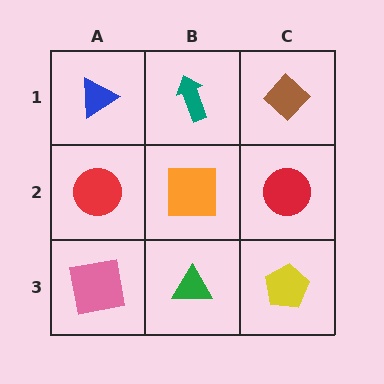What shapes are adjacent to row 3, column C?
A red circle (row 2, column C), a green triangle (row 3, column B).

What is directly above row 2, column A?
A blue triangle.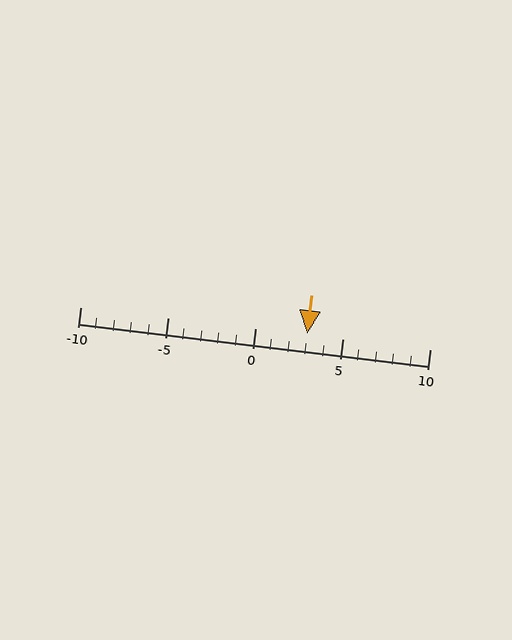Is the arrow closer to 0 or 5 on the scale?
The arrow is closer to 5.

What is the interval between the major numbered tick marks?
The major tick marks are spaced 5 units apart.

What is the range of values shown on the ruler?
The ruler shows values from -10 to 10.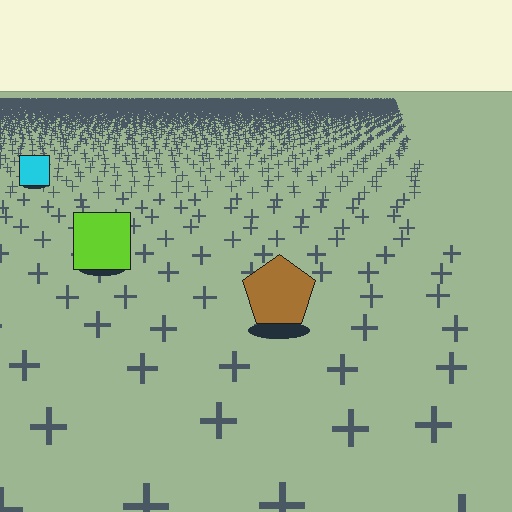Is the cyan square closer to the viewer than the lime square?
No. The lime square is closer — you can tell from the texture gradient: the ground texture is coarser near it.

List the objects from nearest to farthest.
From nearest to farthest: the brown pentagon, the lime square, the cyan square.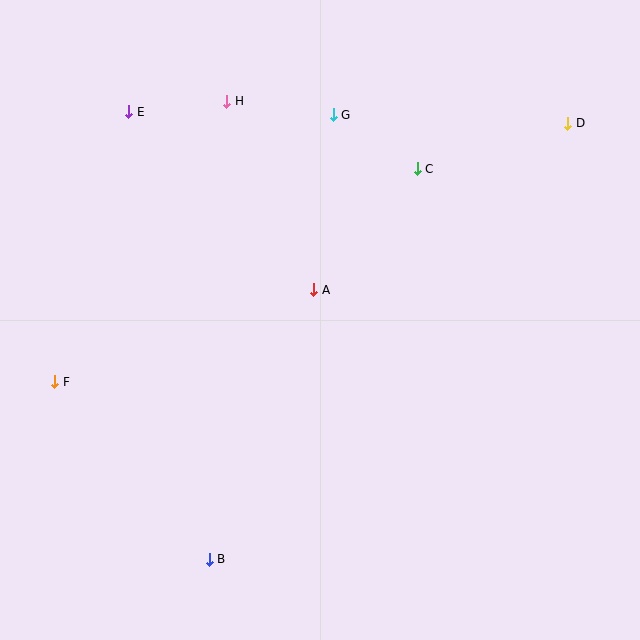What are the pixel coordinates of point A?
Point A is at (314, 290).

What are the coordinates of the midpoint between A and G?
The midpoint between A and G is at (323, 202).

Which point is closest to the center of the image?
Point A at (314, 290) is closest to the center.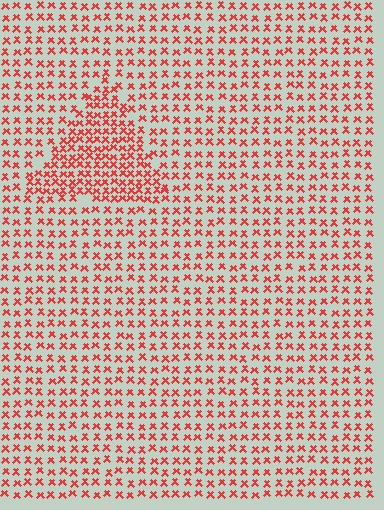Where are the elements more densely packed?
The elements are more densely packed inside the triangle boundary.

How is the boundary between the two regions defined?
The boundary is defined by a change in element density (approximately 1.8x ratio). All elements are the same color, size, and shape.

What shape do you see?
I see a triangle.